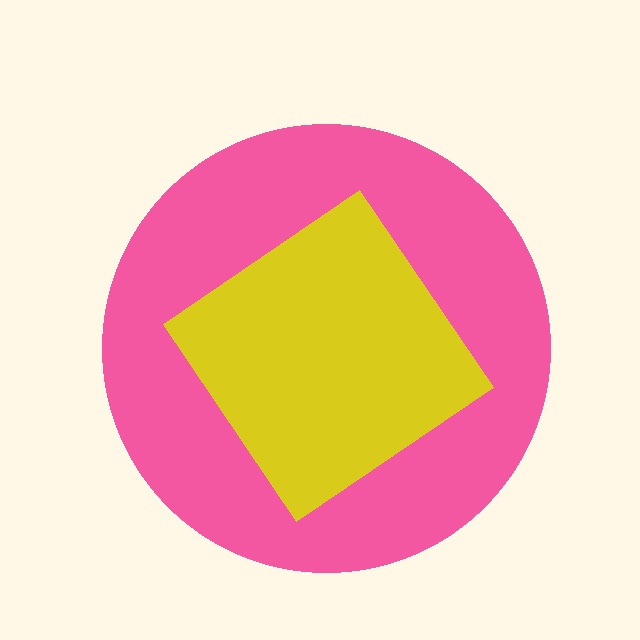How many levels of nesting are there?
2.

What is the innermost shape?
The yellow diamond.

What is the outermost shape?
The pink circle.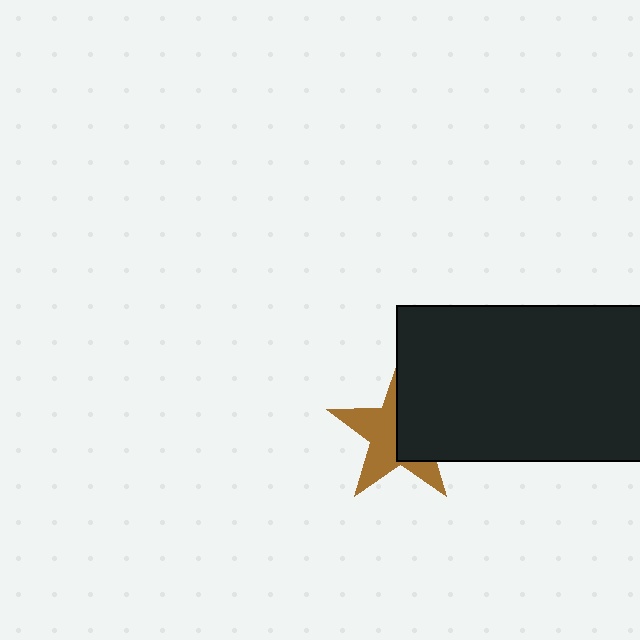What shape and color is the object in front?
The object in front is a black rectangle.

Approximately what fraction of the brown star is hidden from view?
Roughly 47% of the brown star is hidden behind the black rectangle.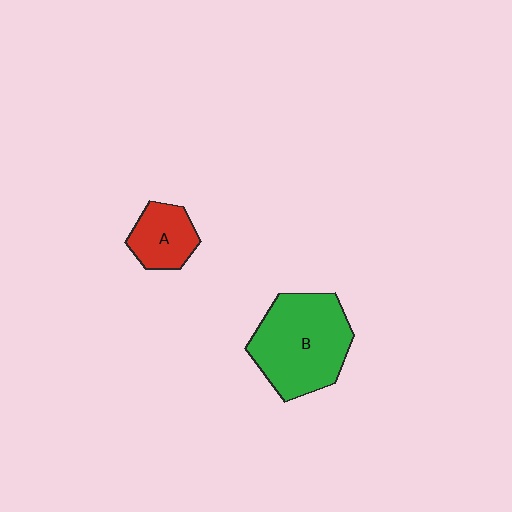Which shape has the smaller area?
Shape A (red).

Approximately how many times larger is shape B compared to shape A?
Approximately 2.3 times.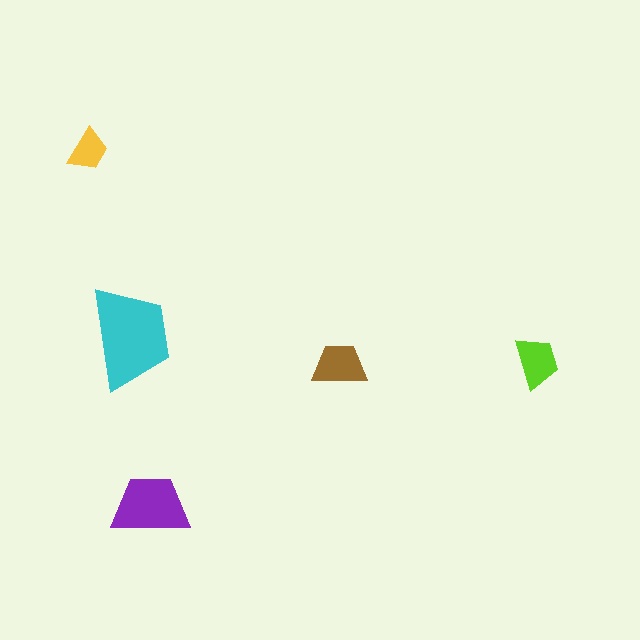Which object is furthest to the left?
The yellow trapezoid is leftmost.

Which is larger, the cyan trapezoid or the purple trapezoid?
The cyan one.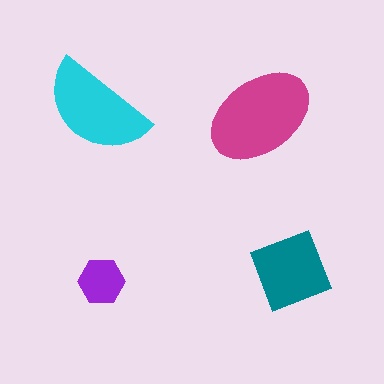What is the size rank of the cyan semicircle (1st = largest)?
2nd.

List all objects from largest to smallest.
The magenta ellipse, the cyan semicircle, the teal square, the purple hexagon.